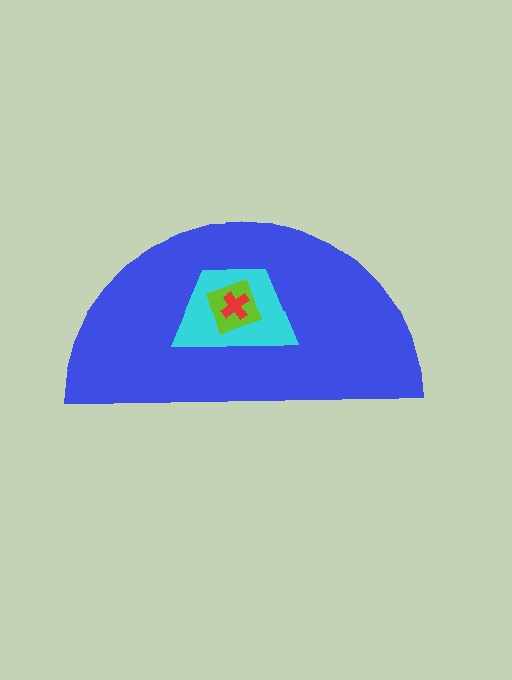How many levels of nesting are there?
4.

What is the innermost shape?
The red cross.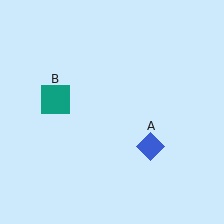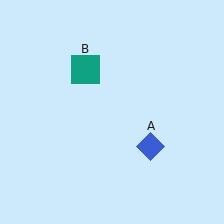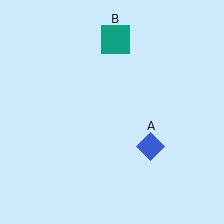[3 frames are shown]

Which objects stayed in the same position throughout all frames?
Blue diamond (object A) remained stationary.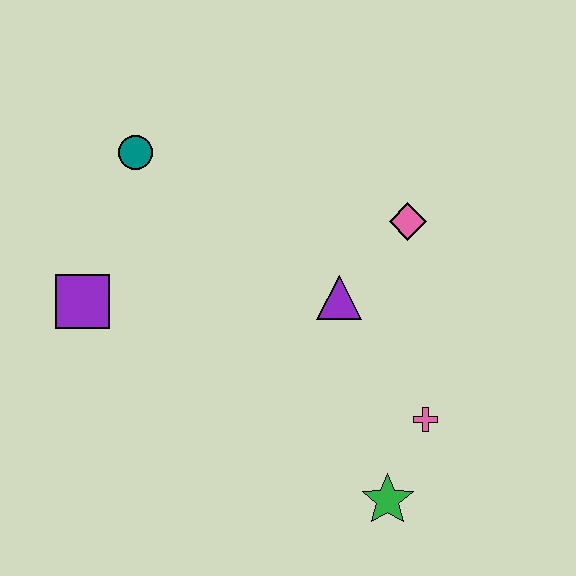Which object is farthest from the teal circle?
The green star is farthest from the teal circle.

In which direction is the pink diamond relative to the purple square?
The pink diamond is to the right of the purple square.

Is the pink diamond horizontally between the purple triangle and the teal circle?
No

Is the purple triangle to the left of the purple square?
No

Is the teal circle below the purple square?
No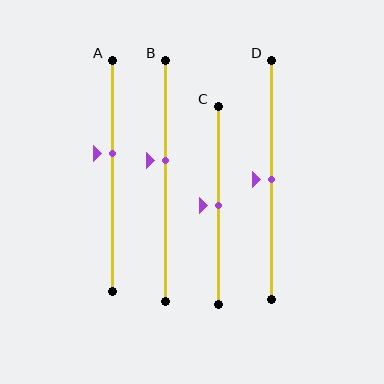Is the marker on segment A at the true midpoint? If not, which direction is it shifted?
No, the marker on segment A is shifted upward by about 10% of the segment length.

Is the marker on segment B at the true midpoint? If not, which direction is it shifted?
No, the marker on segment B is shifted upward by about 8% of the segment length.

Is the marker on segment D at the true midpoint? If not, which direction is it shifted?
Yes, the marker on segment D is at the true midpoint.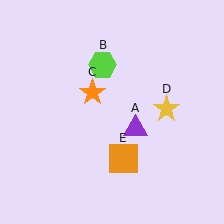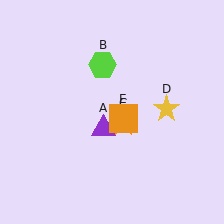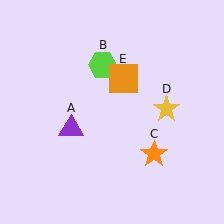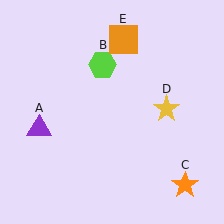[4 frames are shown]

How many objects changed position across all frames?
3 objects changed position: purple triangle (object A), orange star (object C), orange square (object E).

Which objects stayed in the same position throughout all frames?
Lime hexagon (object B) and yellow star (object D) remained stationary.